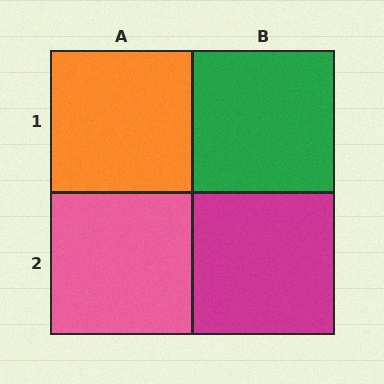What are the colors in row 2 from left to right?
Pink, magenta.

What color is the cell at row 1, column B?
Green.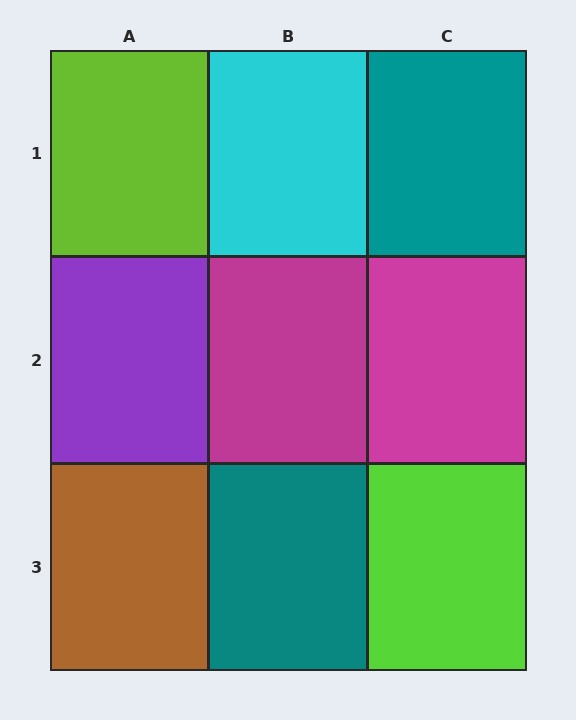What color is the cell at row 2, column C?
Magenta.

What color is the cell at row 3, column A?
Brown.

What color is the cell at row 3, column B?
Teal.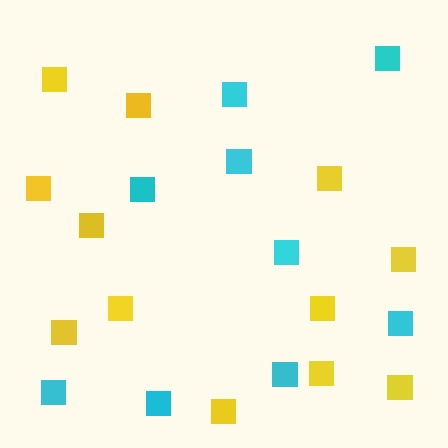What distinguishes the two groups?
There are 2 groups: one group of yellow squares (12) and one group of cyan squares (9).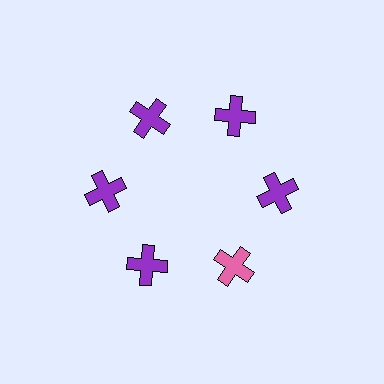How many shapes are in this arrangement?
There are 6 shapes arranged in a ring pattern.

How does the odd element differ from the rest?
It has a different color: pink instead of purple.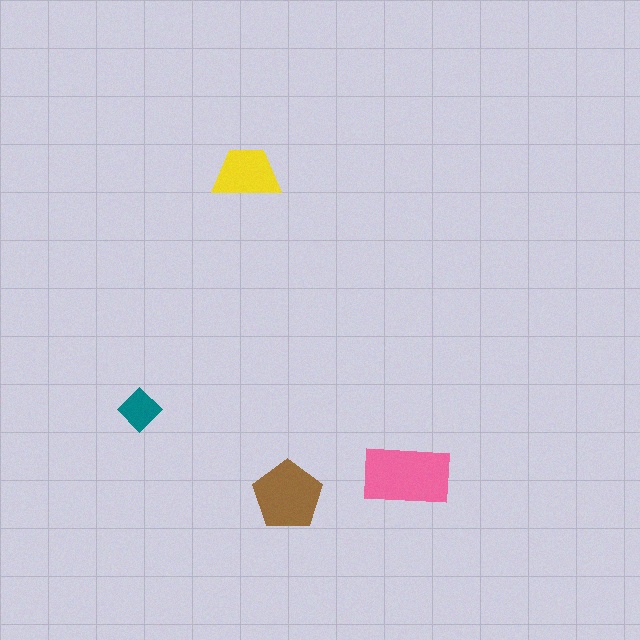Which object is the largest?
The pink rectangle.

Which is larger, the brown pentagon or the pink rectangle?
The pink rectangle.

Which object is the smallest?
The teal diamond.